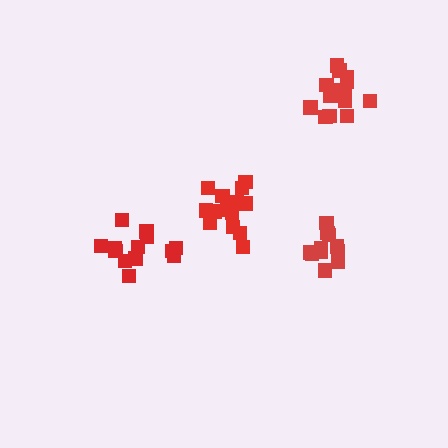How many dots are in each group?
Group 1: 15 dots, Group 2: 12 dots, Group 3: 15 dots, Group 4: 13 dots (55 total).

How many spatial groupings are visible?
There are 4 spatial groupings.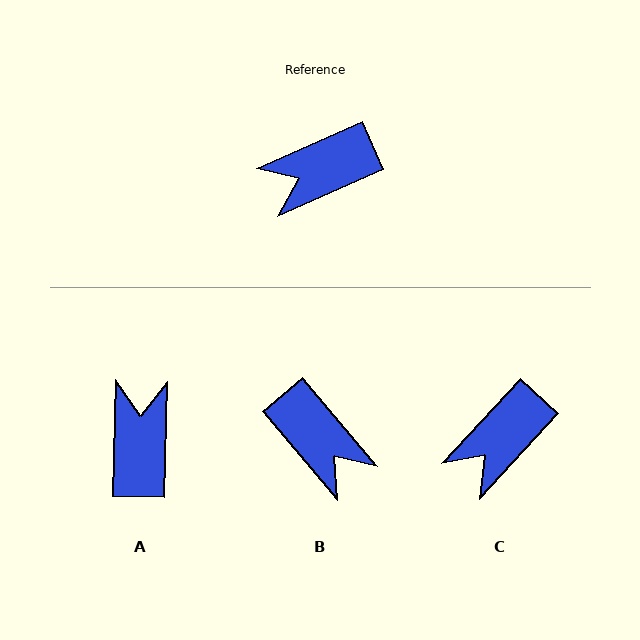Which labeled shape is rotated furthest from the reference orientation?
A, about 116 degrees away.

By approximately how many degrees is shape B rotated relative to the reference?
Approximately 106 degrees counter-clockwise.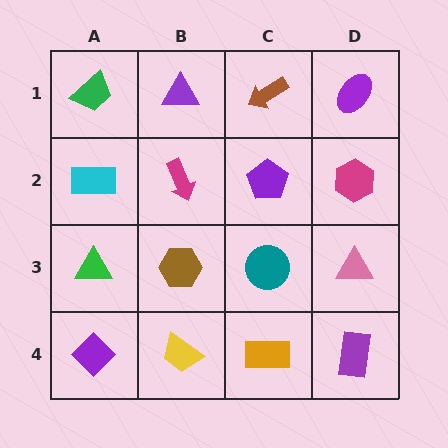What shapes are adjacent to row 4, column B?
A brown hexagon (row 3, column B), a purple diamond (row 4, column A), an orange rectangle (row 4, column C).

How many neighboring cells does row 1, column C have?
3.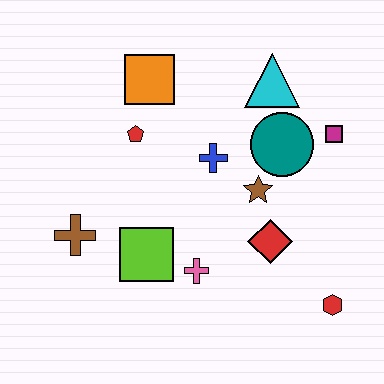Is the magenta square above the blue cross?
Yes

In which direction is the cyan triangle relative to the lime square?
The cyan triangle is above the lime square.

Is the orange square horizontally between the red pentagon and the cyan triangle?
Yes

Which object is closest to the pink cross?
The lime square is closest to the pink cross.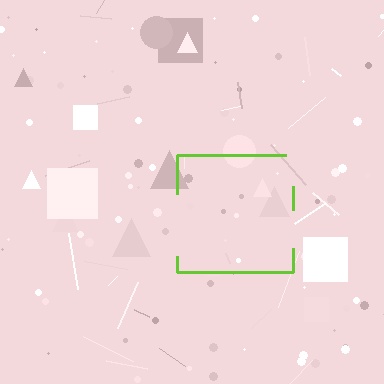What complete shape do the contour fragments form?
The contour fragments form a square.